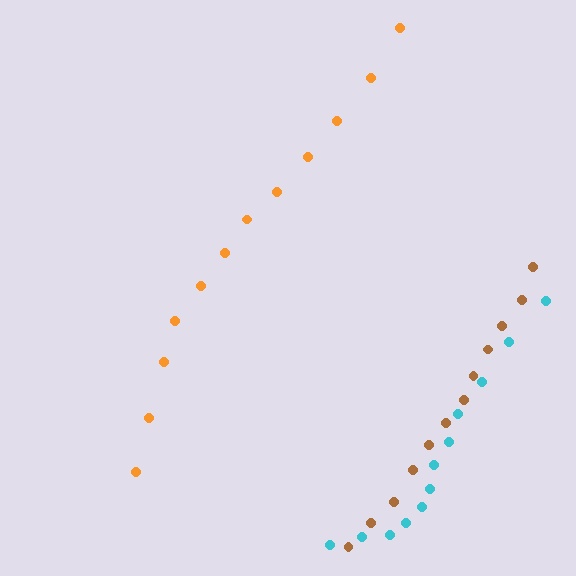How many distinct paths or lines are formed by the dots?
There are 3 distinct paths.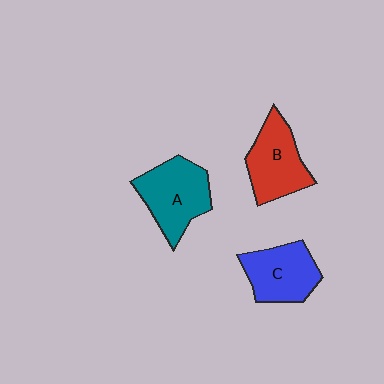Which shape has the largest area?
Shape A (teal).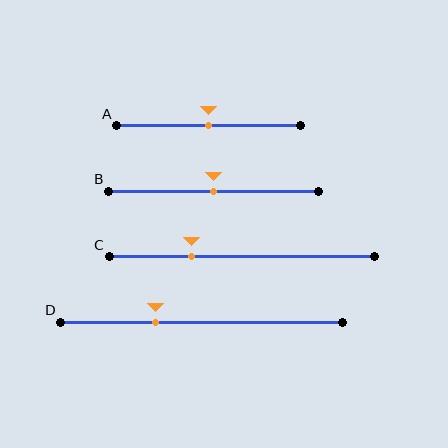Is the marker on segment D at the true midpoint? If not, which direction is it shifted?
No, the marker on segment D is shifted to the left by about 16% of the segment length.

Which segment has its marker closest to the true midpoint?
Segment A has its marker closest to the true midpoint.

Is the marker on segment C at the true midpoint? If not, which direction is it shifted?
No, the marker on segment C is shifted to the left by about 19% of the segment length.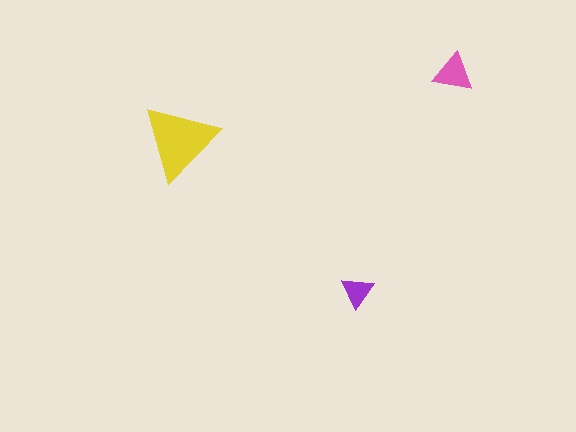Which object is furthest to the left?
The yellow triangle is leftmost.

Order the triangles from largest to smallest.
the yellow one, the pink one, the purple one.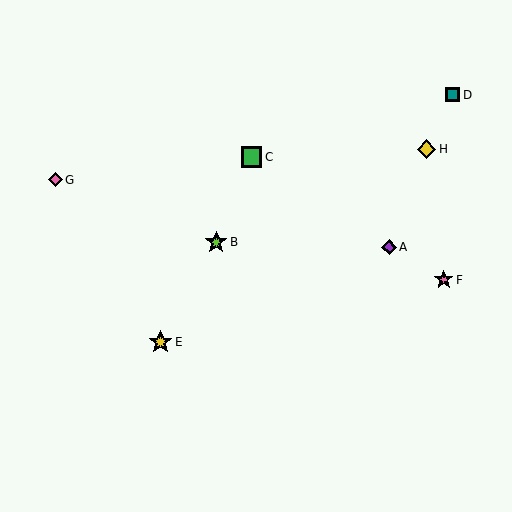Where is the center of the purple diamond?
The center of the purple diamond is at (389, 247).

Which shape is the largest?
The yellow star (labeled E) is the largest.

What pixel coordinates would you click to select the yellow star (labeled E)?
Click at (161, 342) to select the yellow star E.